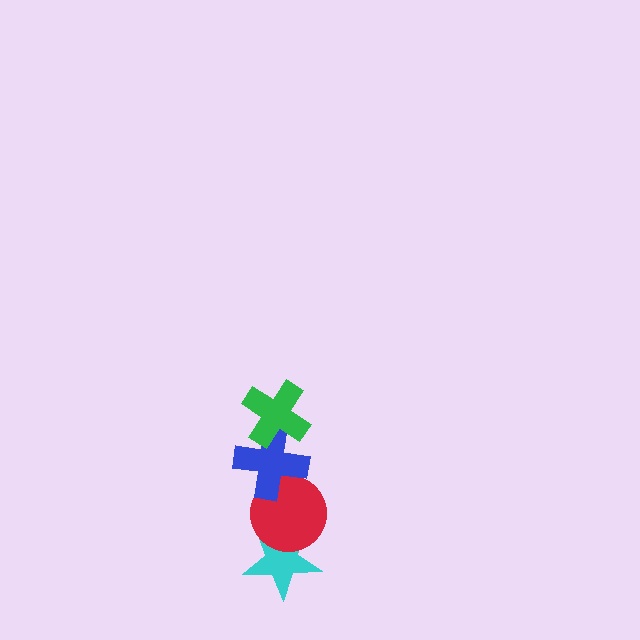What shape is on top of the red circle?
The blue cross is on top of the red circle.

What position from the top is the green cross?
The green cross is 1st from the top.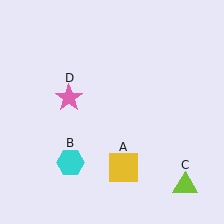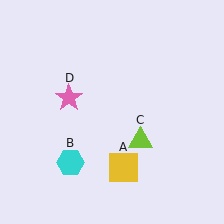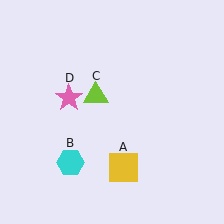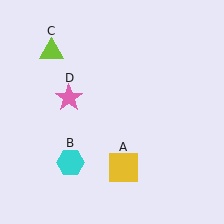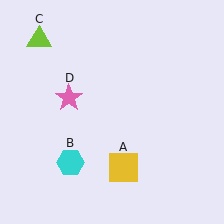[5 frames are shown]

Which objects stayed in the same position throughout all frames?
Yellow square (object A) and cyan hexagon (object B) and pink star (object D) remained stationary.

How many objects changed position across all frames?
1 object changed position: lime triangle (object C).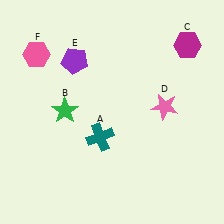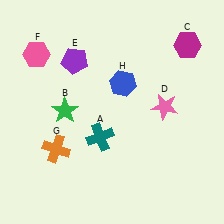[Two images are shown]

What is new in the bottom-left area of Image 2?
An orange cross (G) was added in the bottom-left area of Image 2.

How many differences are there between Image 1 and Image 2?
There are 2 differences between the two images.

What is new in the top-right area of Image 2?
A blue hexagon (H) was added in the top-right area of Image 2.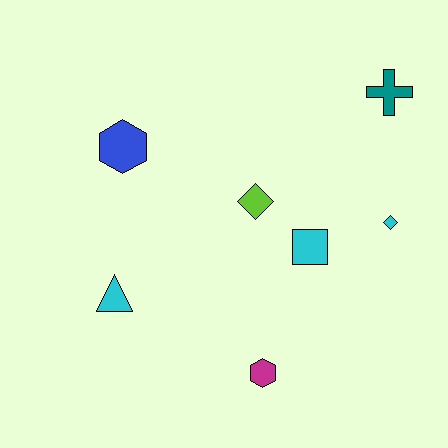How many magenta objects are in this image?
There is 1 magenta object.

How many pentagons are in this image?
There are no pentagons.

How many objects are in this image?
There are 7 objects.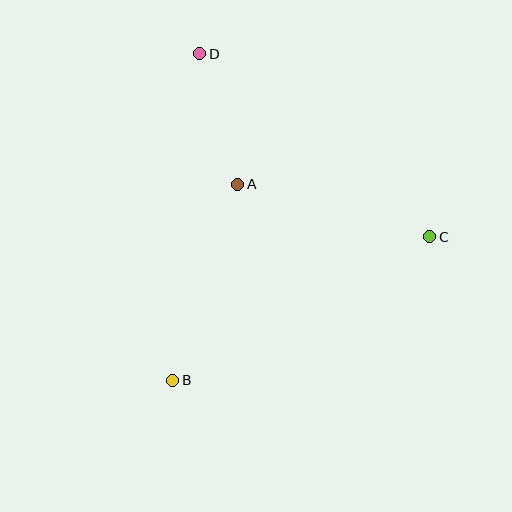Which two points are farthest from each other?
Points B and D are farthest from each other.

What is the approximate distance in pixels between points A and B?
The distance between A and B is approximately 207 pixels.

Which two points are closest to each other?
Points A and D are closest to each other.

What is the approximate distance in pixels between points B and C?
The distance between B and C is approximately 295 pixels.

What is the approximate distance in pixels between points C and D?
The distance between C and D is approximately 294 pixels.